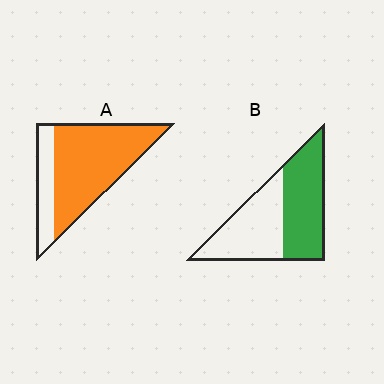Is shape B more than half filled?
Roughly half.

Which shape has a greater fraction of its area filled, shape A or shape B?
Shape A.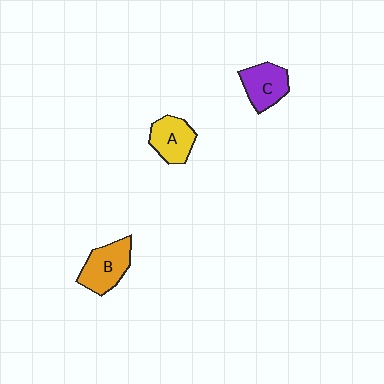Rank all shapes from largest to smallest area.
From largest to smallest: B (orange), C (purple), A (yellow).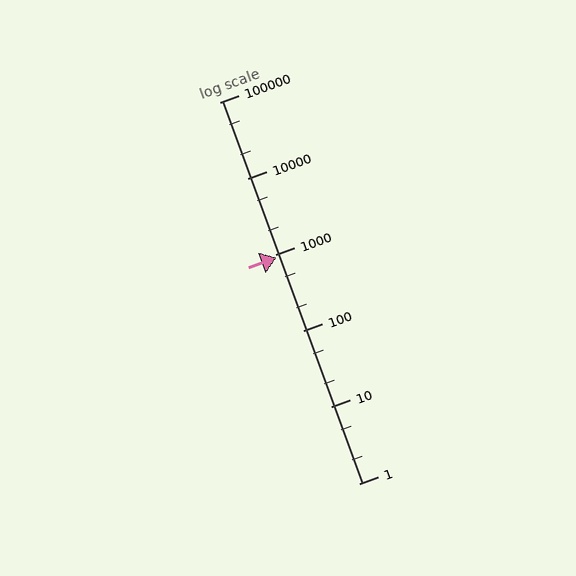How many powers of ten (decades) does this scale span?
The scale spans 5 decades, from 1 to 100000.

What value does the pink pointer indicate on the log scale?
The pointer indicates approximately 920.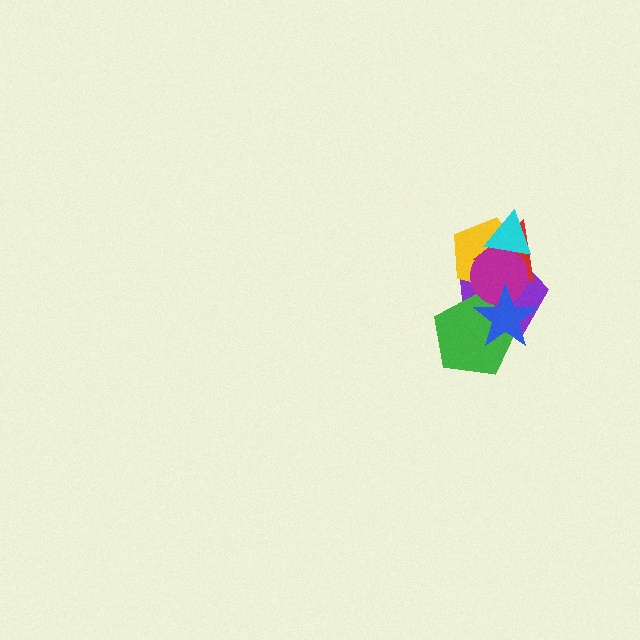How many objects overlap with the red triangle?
4 objects overlap with the red triangle.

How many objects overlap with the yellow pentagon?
4 objects overlap with the yellow pentagon.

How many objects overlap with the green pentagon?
3 objects overlap with the green pentagon.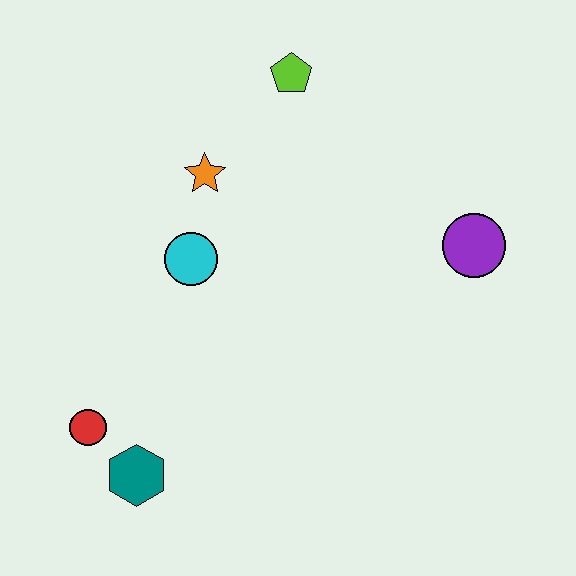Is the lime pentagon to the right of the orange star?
Yes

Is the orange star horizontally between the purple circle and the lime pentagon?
No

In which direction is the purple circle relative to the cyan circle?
The purple circle is to the right of the cyan circle.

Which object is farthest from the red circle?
The purple circle is farthest from the red circle.